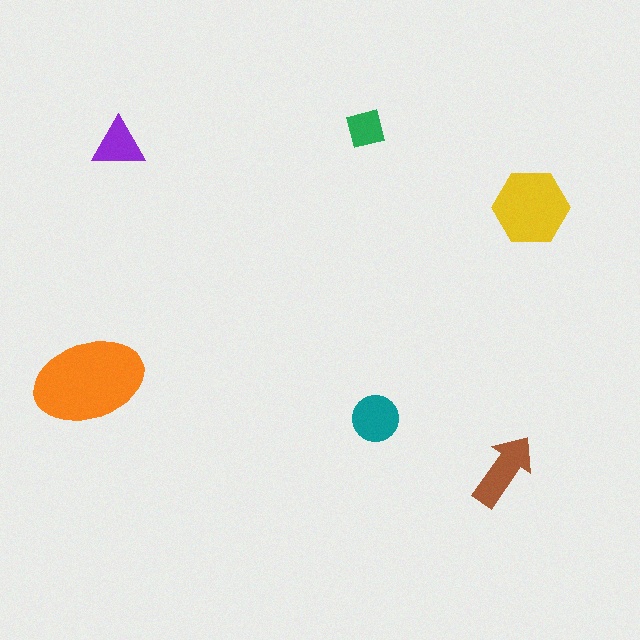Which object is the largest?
The orange ellipse.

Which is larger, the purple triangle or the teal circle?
The teal circle.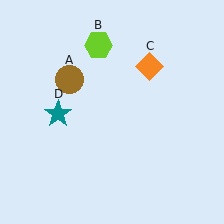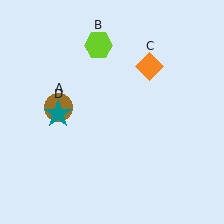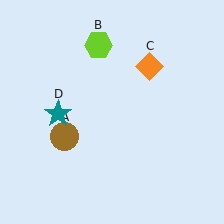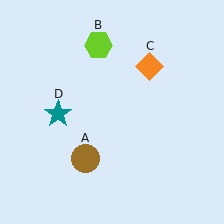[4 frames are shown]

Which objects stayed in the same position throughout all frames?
Lime hexagon (object B) and orange diamond (object C) and teal star (object D) remained stationary.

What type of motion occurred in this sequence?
The brown circle (object A) rotated counterclockwise around the center of the scene.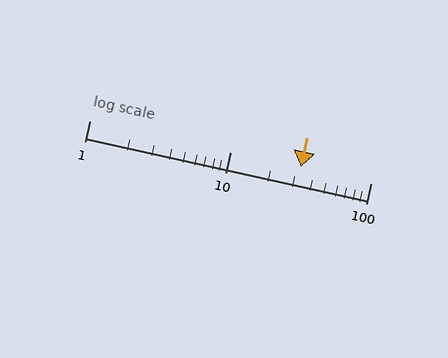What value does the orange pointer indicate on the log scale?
The pointer indicates approximately 32.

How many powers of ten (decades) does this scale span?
The scale spans 2 decades, from 1 to 100.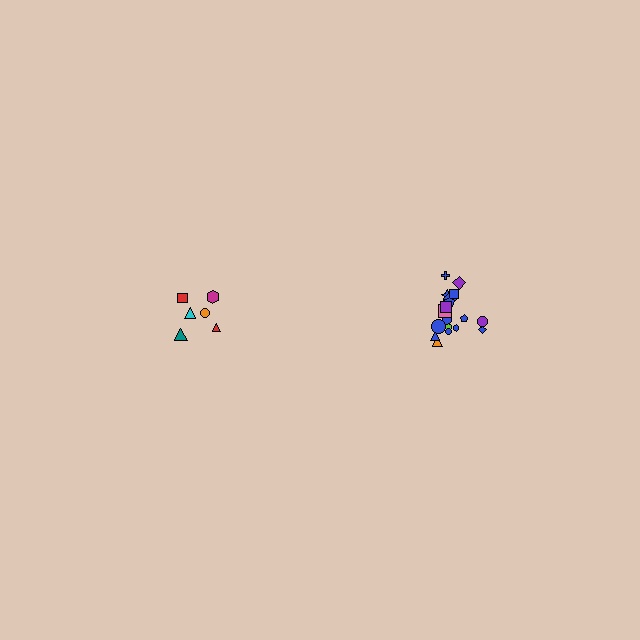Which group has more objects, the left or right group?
The right group.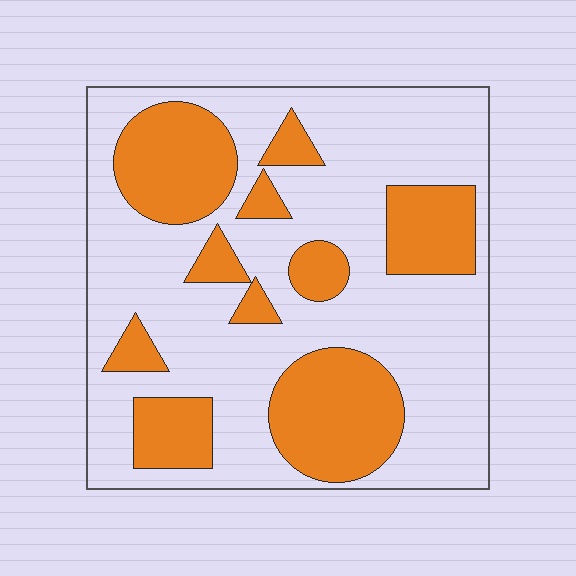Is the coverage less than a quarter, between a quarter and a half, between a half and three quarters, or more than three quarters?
Between a quarter and a half.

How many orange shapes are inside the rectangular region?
10.